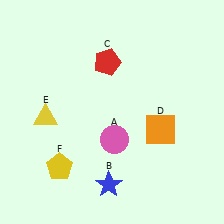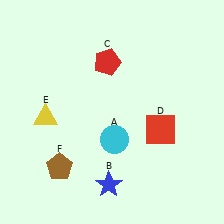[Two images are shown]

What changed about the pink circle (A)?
In Image 1, A is pink. In Image 2, it changed to cyan.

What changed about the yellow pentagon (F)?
In Image 1, F is yellow. In Image 2, it changed to brown.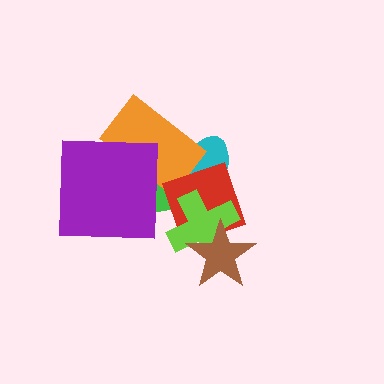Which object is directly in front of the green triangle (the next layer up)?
The orange rectangle is directly in front of the green triangle.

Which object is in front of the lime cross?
The brown star is in front of the lime cross.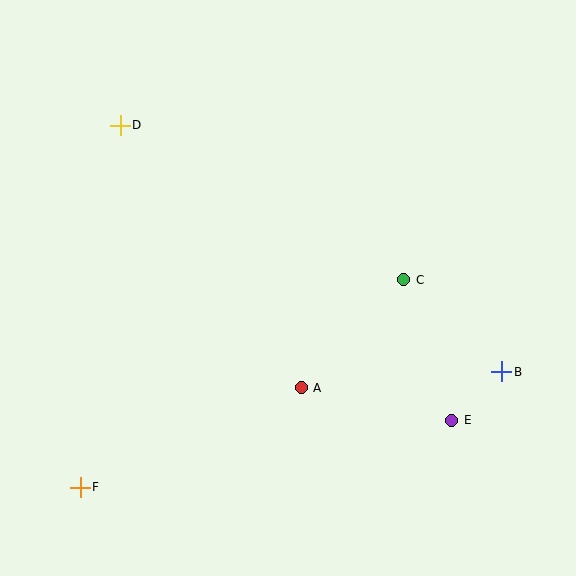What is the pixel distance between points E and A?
The distance between E and A is 154 pixels.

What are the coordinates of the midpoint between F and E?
The midpoint between F and E is at (266, 454).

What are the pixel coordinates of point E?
Point E is at (452, 420).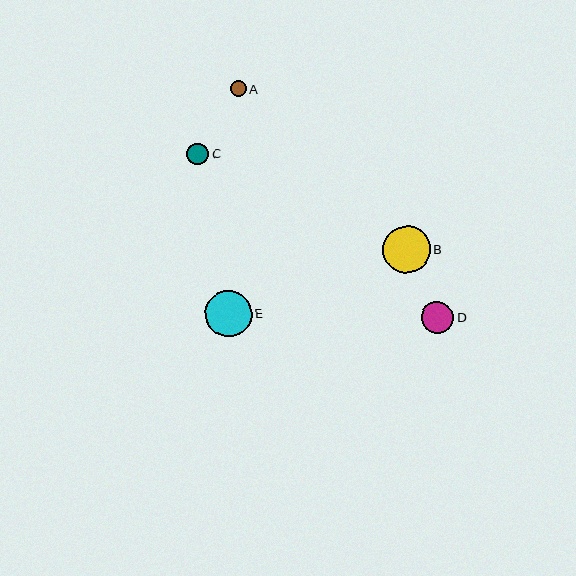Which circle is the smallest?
Circle A is the smallest with a size of approximately 16 pixels.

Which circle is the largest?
Circle B is the largest with a size of approximately 47 pixels.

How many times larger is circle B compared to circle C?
Circle B is approximately 2.2 times the size of circle C.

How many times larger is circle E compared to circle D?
Circle E is approximately 1.5 times the size of circle D.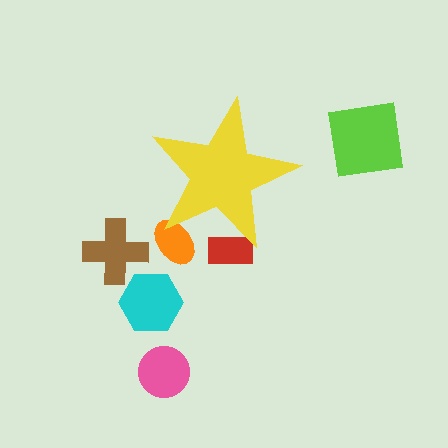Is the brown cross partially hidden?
No, the brown cross is fully visible.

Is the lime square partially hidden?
No, the lime square is fully visible.